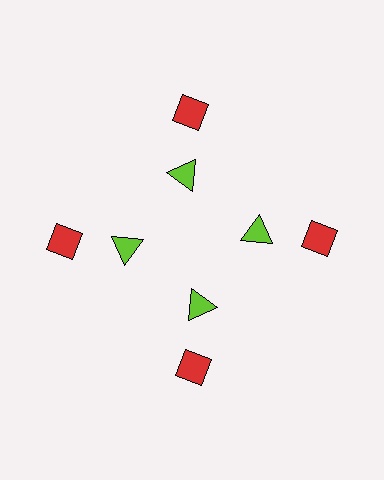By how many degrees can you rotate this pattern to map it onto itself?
The pattern maps onto itself every 90 degrees of rotation.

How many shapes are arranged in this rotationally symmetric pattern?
There are 8 shapes, arranged in 4 groups of 2.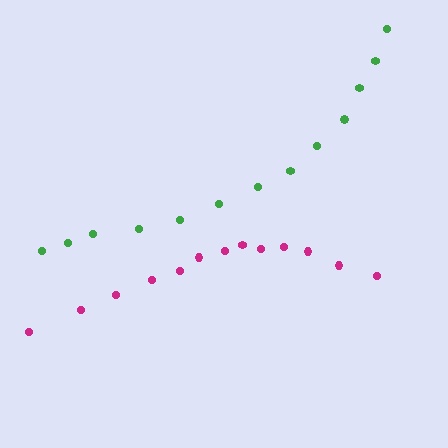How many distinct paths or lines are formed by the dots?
There are 2 distinct paths.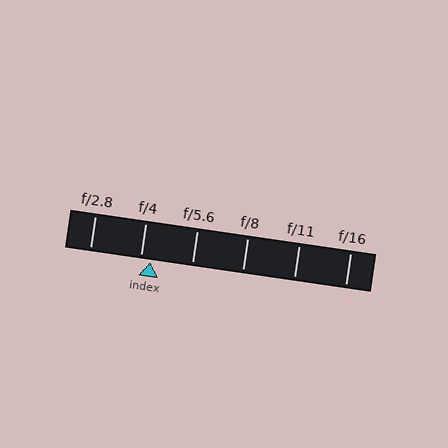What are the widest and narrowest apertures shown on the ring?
The widest aperture shown is f/2.8 and the narrowest is f/16.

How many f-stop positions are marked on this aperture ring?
There are 6 f-stop positions marked.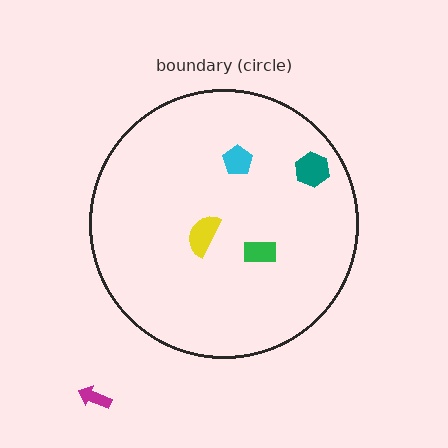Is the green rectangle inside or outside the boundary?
Inside.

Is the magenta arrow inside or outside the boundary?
Outside.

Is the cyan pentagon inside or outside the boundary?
Inside.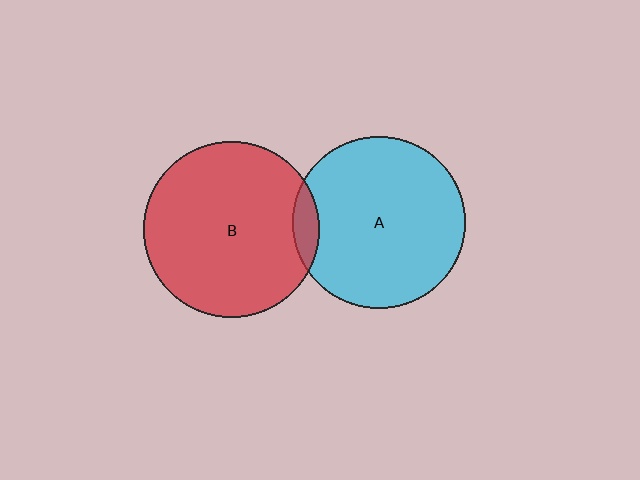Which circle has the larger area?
Circle B (red).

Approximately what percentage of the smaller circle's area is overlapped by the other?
Approximately 5%.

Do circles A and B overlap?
Yes.